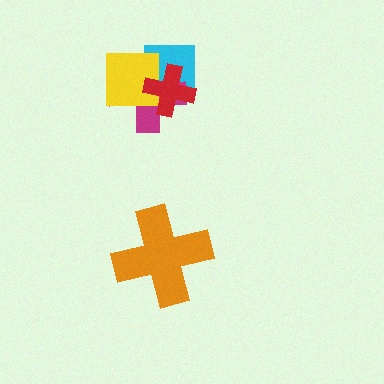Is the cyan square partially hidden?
Yes, it is partially covered by another shape.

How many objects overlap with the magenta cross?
3 objects overlap with the magenta cross.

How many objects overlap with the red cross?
3 objects overlap with the red cross.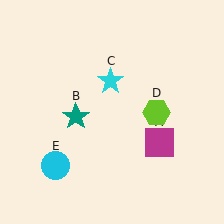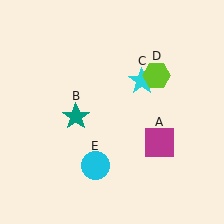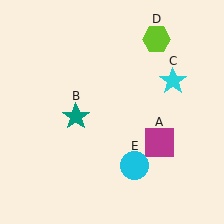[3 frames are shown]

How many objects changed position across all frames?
3 objects changed position: cyan star (object C), lime hexagon (object D), cyan circle (object E).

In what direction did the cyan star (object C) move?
The cyan star (object C) moved right.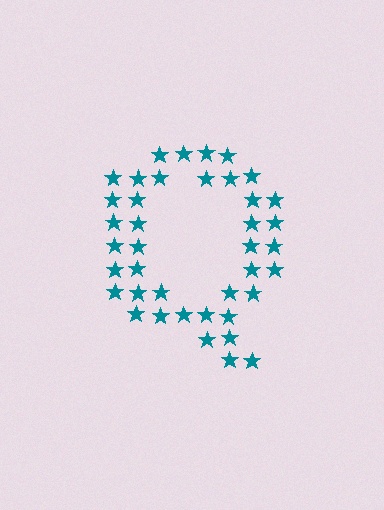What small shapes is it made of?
It is made of small stars.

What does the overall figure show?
The overall figure shows the letter Q.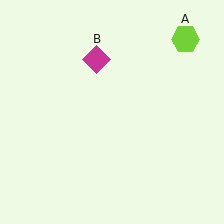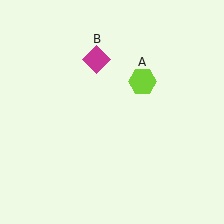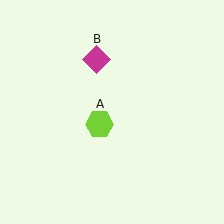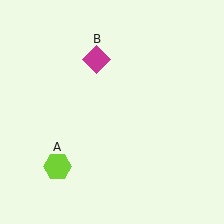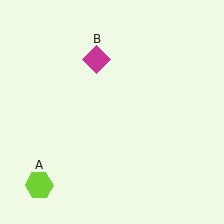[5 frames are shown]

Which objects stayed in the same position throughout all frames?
Magenta diamond (object B) remained stationary.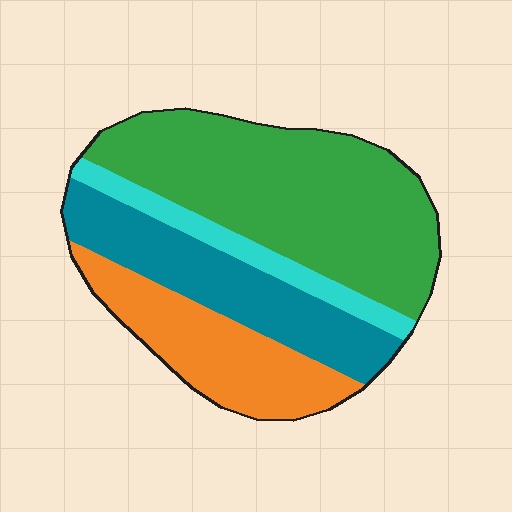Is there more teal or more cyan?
Teal.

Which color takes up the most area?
Green, at roughly 45%.